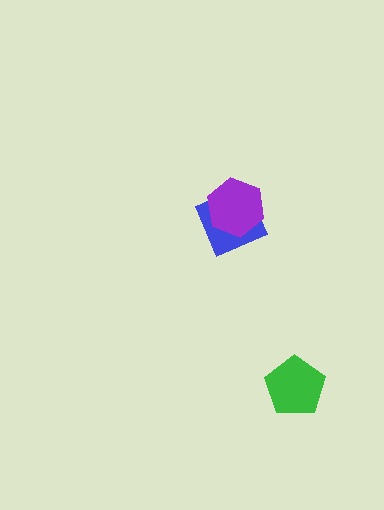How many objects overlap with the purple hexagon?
1 object overlaps with the purple hexagon.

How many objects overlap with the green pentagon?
0 objects overlap with the green pentagon.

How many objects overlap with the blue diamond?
1 object overlaps with the blue diamond.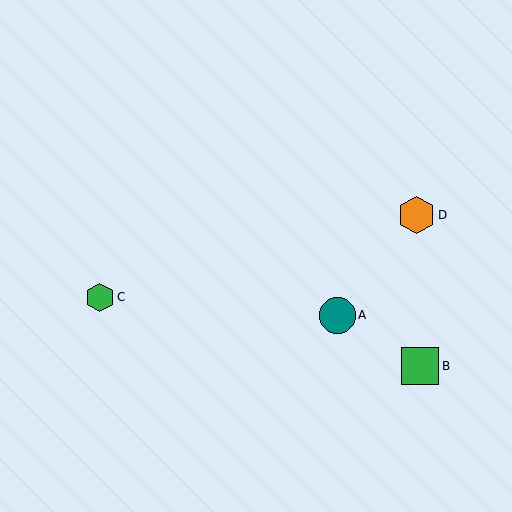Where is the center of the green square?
The center of the green square is at (420, 366).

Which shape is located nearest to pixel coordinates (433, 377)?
The green square (labeled B) at (420, 366) is nearest to that location.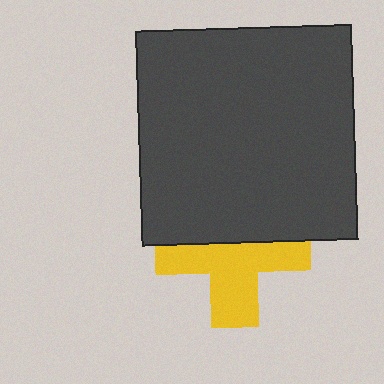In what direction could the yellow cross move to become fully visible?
The yellow cross could move down. That would shift it out from behind the dark gray square entirely.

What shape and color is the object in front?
The object in front is a dark gray square.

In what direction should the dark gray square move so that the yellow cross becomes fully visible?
The dark gray square should move up. That is the shortest direction to clear the overlap and leave the yellow cross fully visible.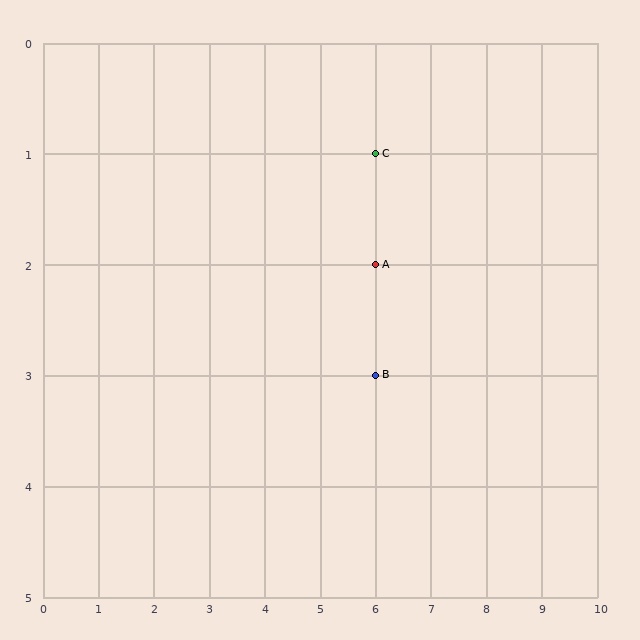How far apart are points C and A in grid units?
Points C and A are 1 row apart.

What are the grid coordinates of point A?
Point A is at grid coordinates (6, 2).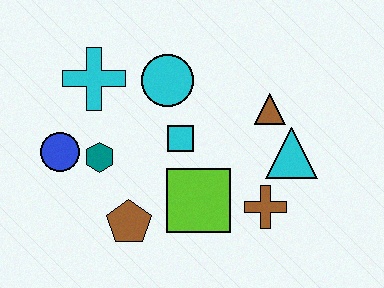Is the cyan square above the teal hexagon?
Yes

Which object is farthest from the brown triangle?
The blue circle is farthest from the brown triangle.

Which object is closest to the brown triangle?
The cyan triangle is closest to the brown triangle.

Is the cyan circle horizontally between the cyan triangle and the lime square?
No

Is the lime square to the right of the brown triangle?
No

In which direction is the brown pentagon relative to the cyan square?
The brown pentagon is below the cyan square.